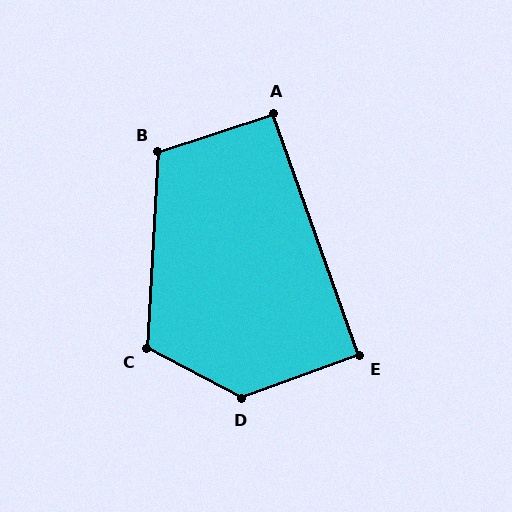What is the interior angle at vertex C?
Approximately 115 degrees (obtuse).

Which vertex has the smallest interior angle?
E, at approximately 91 degrees.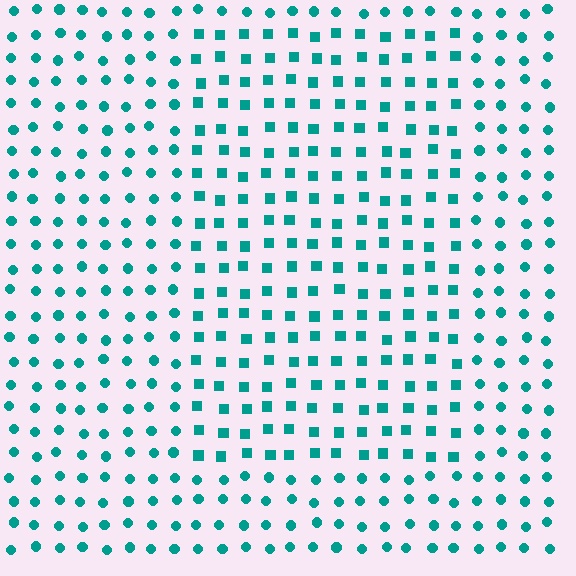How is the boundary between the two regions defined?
The boundary is defined by a change in element shape: squares inside vs. circles outside. All elements share the same color and spacing.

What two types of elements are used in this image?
The image uses squares inside the rectangle region and circles outside it.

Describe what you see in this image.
The image is filled with small teal elements arranged in a uniform grid. A rectangle-shaped region contains squares, while the surrounding area contains circles. The boundary is defined purely by the change in element shape.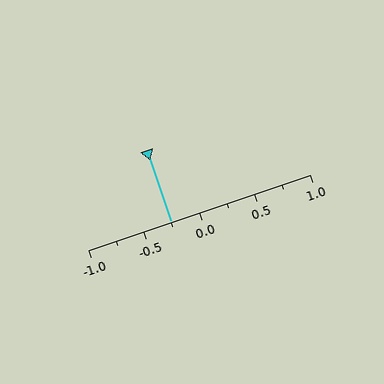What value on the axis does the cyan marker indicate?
The marker indicates approximately -0.25.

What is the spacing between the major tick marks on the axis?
The major ticks are spaced 0.5 apart.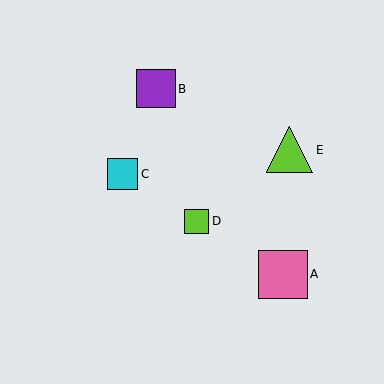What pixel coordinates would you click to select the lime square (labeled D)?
Click at (197, 221) to select the lime square D.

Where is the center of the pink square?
The center of the pink square is at (283, 274).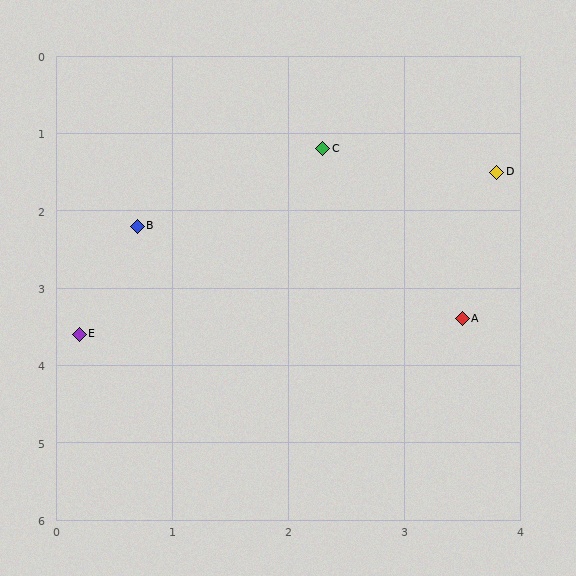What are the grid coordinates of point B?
Point B is at approximately (0.7, 2.2).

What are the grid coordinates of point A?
Point A is at approximately (3.5, 3.4).